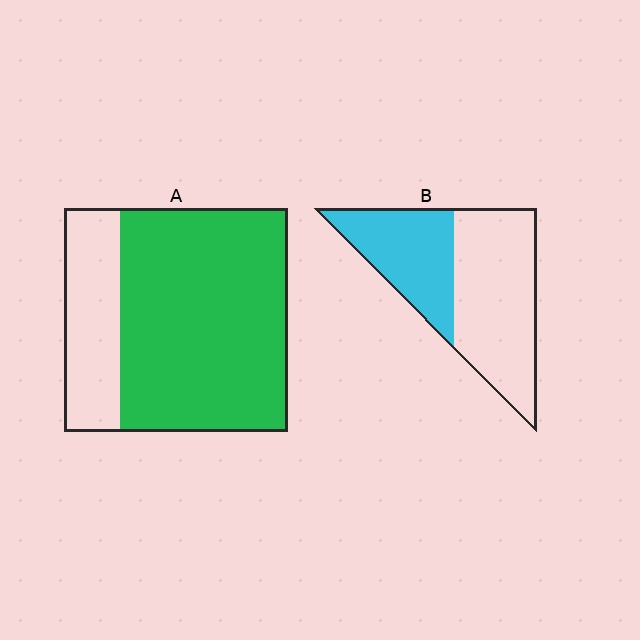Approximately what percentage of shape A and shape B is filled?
A is approximately 75% and B is approximately 40%.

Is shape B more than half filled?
No.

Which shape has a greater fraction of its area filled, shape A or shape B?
Shape A.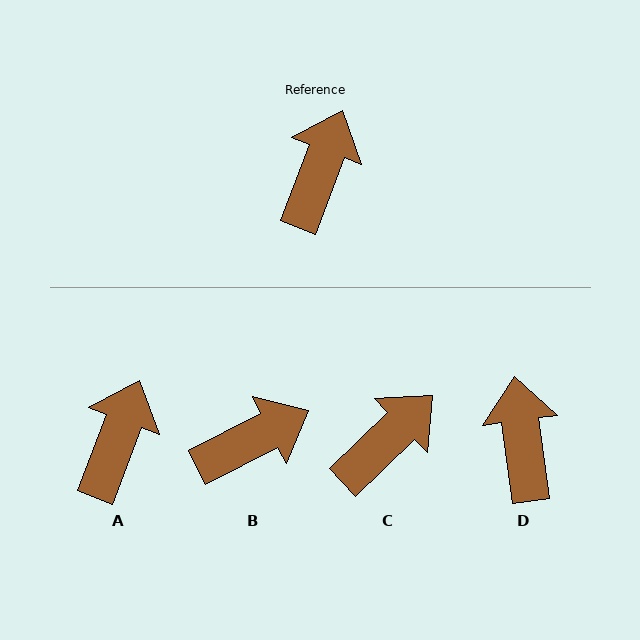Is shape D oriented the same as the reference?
No, it is off by about 28 degrees.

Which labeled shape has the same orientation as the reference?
A.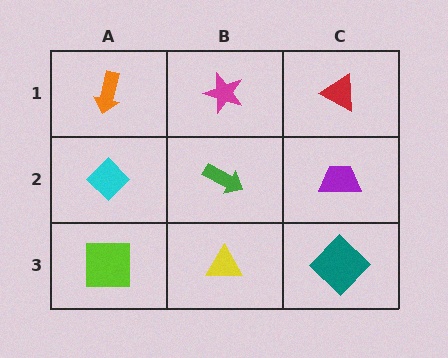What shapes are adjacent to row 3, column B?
A green arrow (row 2, column B), a lime square (row 3, column A), a teal diamond (row 3, column C).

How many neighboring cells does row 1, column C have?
2.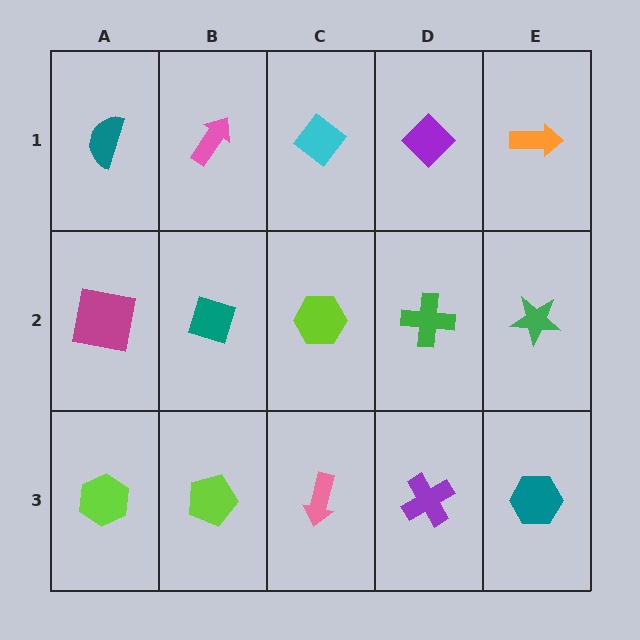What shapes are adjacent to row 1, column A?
A magenta square (row 2, column A), a pink arrow (row 1, column B).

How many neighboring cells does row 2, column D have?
4.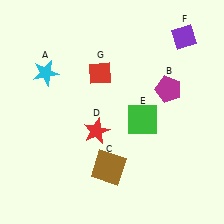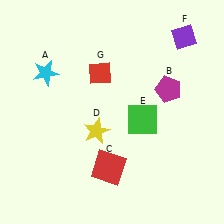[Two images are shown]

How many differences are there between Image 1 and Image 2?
There are 2 differences between the two images.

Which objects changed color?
C changed from brown to red. D changed from red to yellow.